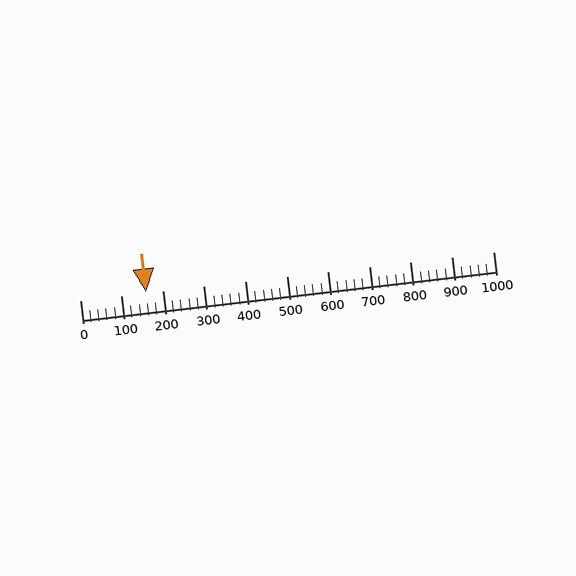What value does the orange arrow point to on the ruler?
The orange arrow points to approximately 159.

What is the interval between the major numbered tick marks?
The major tick marks are spaced 100 units apart.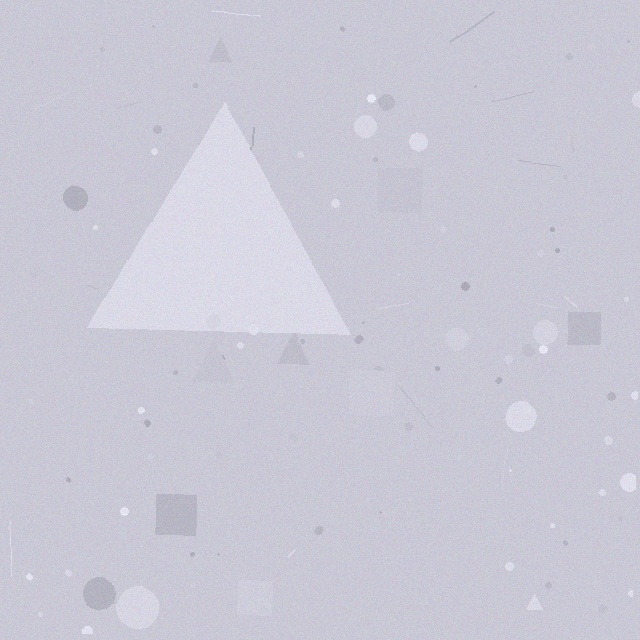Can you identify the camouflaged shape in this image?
The camouflaged shape is a triangle.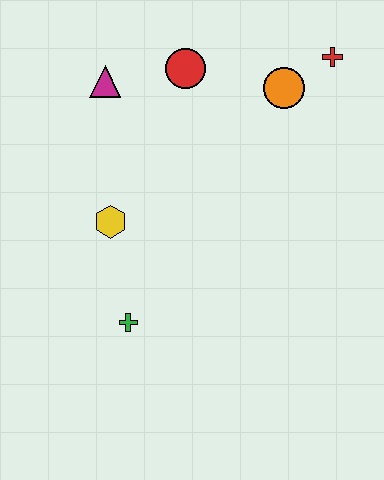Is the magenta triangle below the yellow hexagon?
No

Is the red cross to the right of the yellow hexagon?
Yes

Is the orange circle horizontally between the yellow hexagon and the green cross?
No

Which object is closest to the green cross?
The yellow hexagon is closest to the green cross.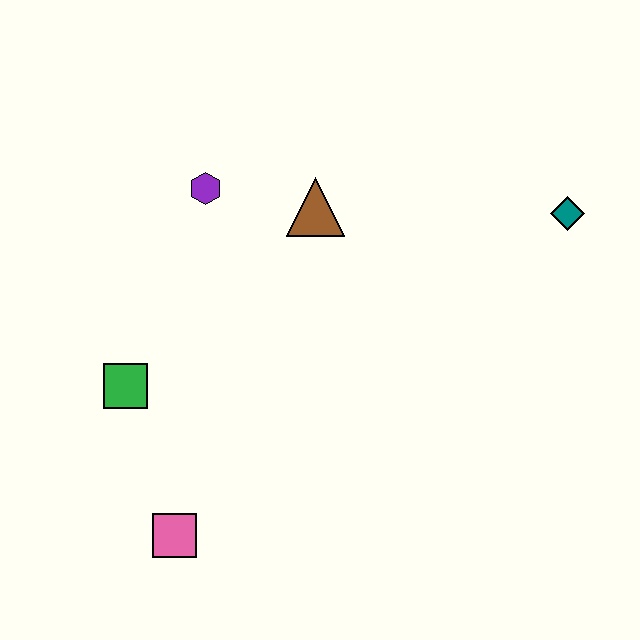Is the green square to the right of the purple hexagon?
No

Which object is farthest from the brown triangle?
The pink square is farthest from the brown triangle.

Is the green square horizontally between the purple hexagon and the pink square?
No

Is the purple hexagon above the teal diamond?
Yes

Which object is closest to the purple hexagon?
The brown triangle is closest to the purple hexagon.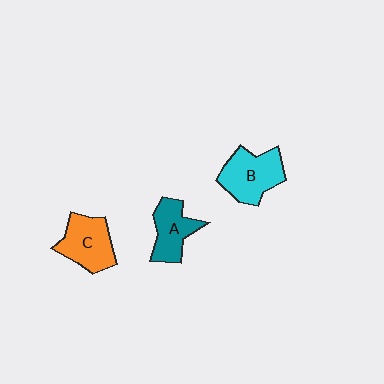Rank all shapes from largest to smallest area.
From largest to smallest: B (cyan), C (orange), A (teal).